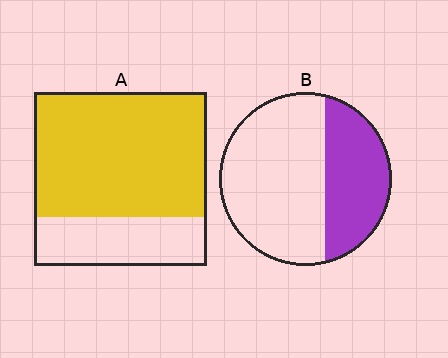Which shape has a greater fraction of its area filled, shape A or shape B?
Shape A.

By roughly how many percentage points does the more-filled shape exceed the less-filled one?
By roughly 35 percentage points (A over B).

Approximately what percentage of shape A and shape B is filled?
A is approximately 70% and B is approximately 35%.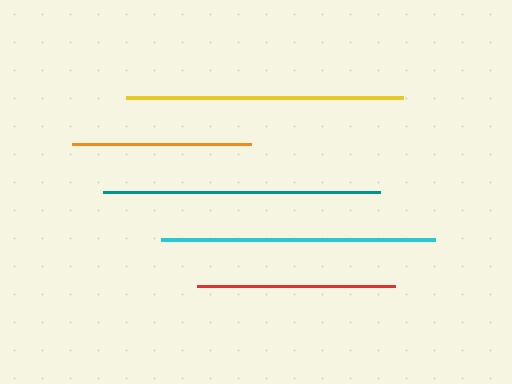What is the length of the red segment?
The red segment is approximately 198 pixels long.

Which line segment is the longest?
The teal line is the longest at approximately 277 pixels.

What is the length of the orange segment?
The orange segment is approximately 179 pixels long.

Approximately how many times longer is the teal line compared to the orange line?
The teal line is approximately 1.5 times the length of the orange line.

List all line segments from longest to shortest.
From longest to shortest: teal, yellow, cyan, red, orange.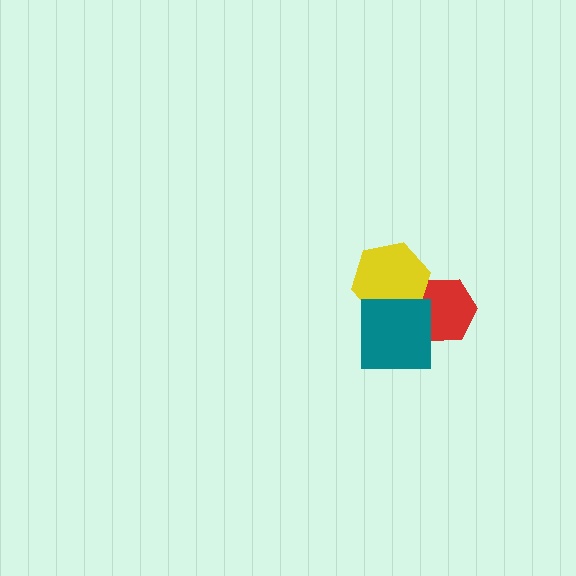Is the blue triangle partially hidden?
Yes, it is partially covered by another shape.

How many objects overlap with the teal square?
3 objects overlap with the teal square.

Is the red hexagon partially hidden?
Yes, it is partially covered by another shape.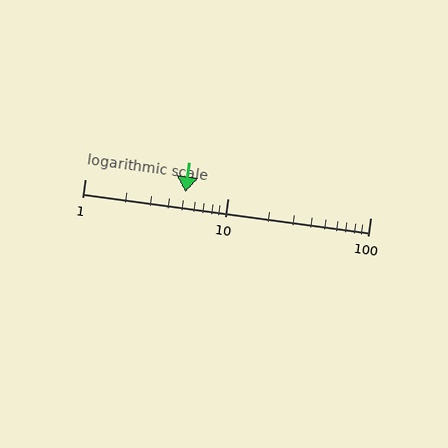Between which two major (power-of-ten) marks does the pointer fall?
The pointer is between 1 and 10.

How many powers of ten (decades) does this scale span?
The scale spans 2 decades, from 1 to 100.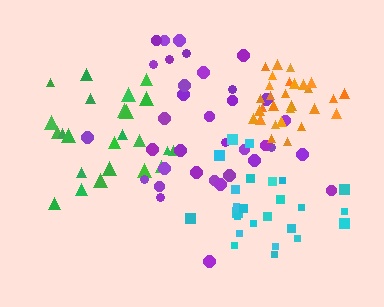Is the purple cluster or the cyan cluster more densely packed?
Cyan.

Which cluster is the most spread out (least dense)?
Purple.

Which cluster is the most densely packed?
Orange.